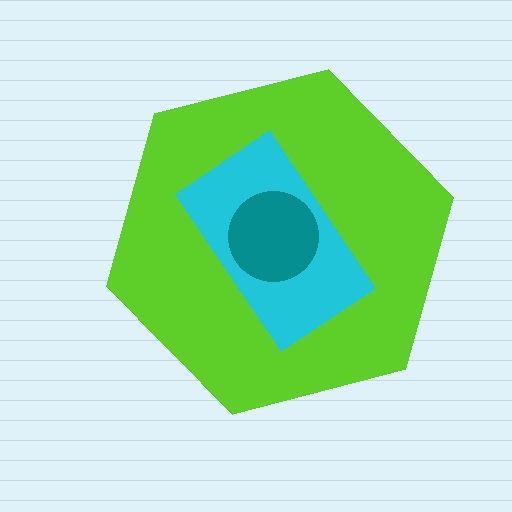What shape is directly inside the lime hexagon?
The cyan rectangle.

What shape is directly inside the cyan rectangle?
The teal circle.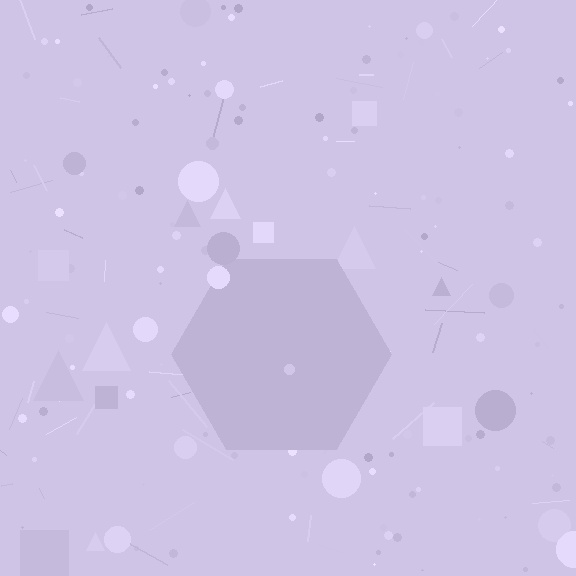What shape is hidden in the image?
A hexagon is hidden in the image.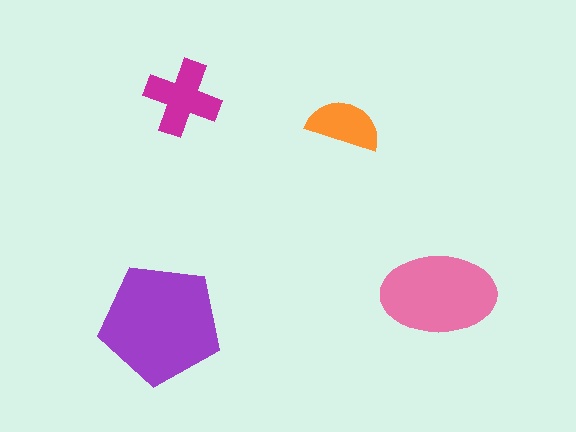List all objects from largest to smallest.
The purple pentagon, the pink ellipse, the magenta cross, the orange semicircle.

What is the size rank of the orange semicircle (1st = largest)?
4th.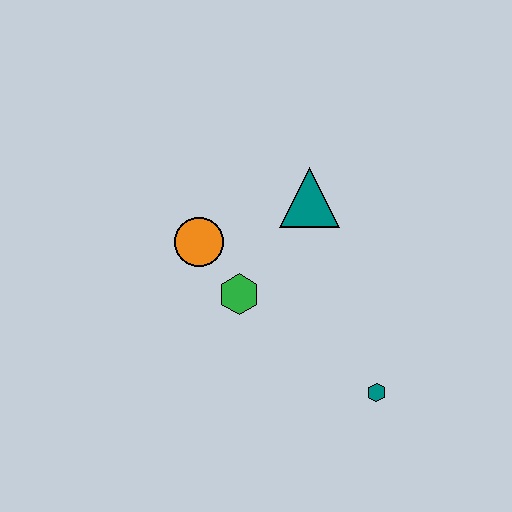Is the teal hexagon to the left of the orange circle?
No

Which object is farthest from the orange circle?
The teal hexagon is farthest from the orange circle.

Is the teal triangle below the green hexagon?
No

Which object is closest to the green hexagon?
The orange circle is closest to the green hexagon.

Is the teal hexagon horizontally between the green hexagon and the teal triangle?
No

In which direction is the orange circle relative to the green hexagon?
The orange circle is above the green hexagon.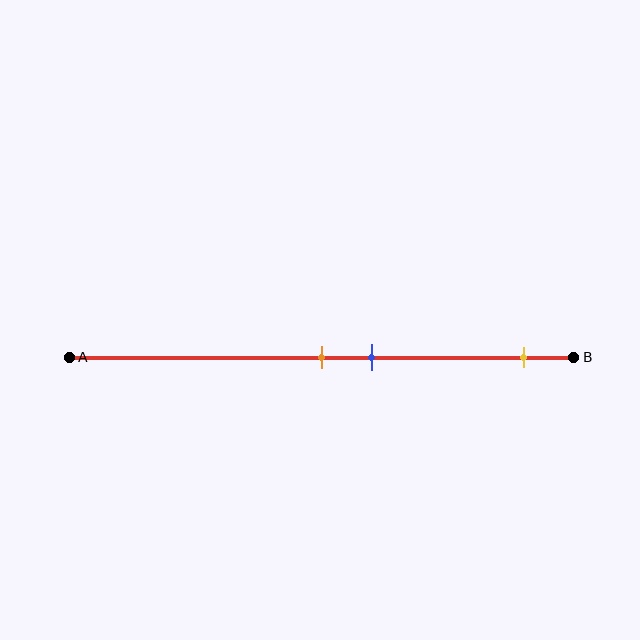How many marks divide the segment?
There are 3 marks dividing the segment.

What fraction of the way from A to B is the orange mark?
The orange mark is approximately 50% (0.5) of the way from A to B.